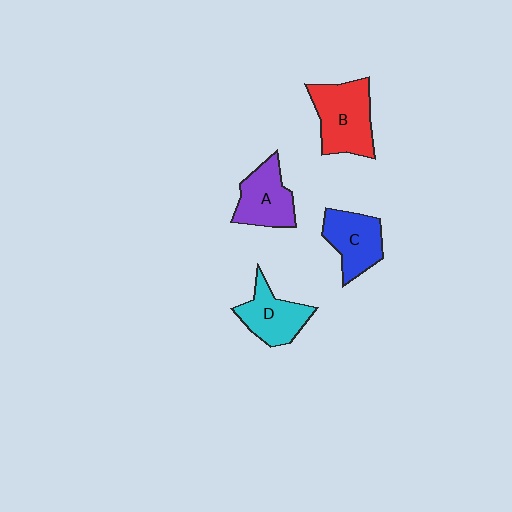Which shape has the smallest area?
Shape D (cyan).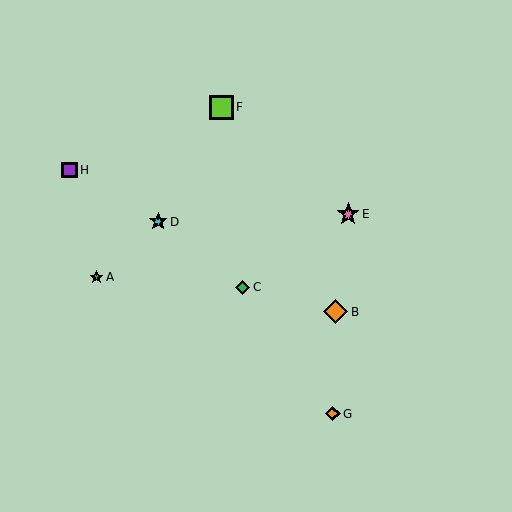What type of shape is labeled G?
Shape G is an orange diamond.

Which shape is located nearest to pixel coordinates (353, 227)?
The pink star (labeled E) at (348, 214) is nearest to that location.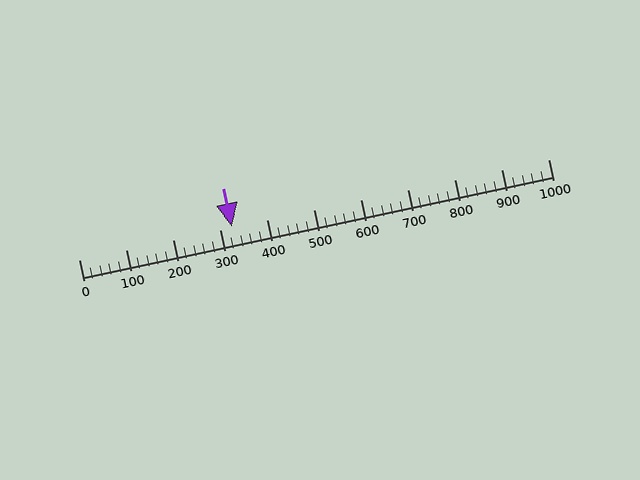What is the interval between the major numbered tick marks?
The major tick marks are spaced 100 units apart.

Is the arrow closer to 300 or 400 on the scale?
The arrow is closer to 300.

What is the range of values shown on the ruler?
The ruler shows values from 0 to 1000.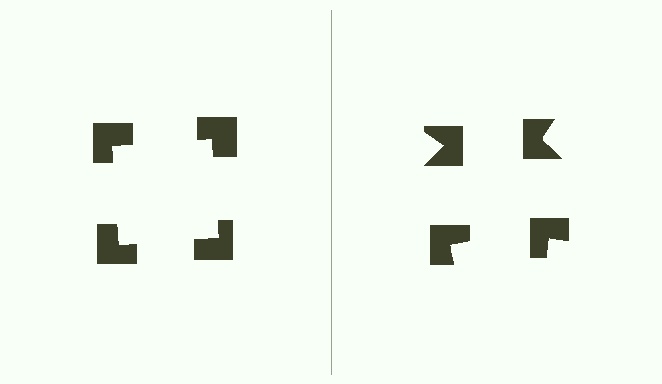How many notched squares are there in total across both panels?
8 — 4 on each side.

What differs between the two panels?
The notched squares are positioned identically on both sides; only the wedge orientations differ. On the left they align to a square; on the right they are misaligned.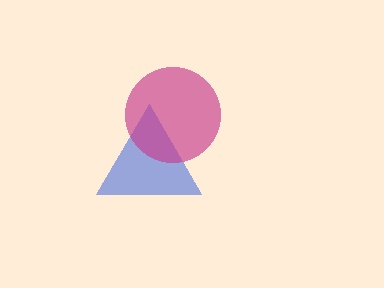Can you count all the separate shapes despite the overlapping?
Yes, there are 2 separate shapes.